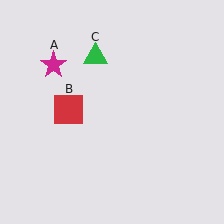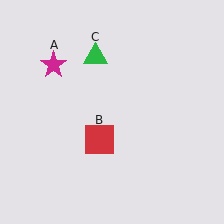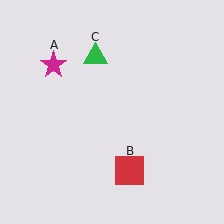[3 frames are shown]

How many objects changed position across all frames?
1 object changed position: red square (object B).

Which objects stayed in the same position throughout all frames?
Magenta star (object A) and green triangle (object C) remained stationary.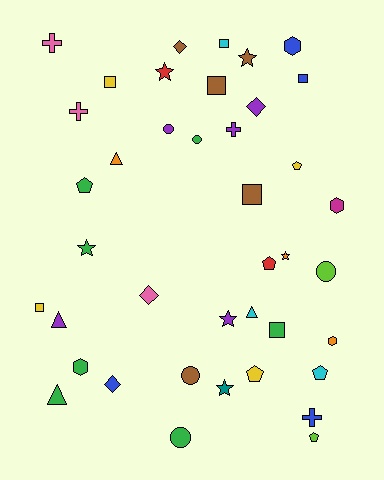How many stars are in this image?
There are 6 stars.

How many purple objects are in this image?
There are 5 purple objects.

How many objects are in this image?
There are 40 objects.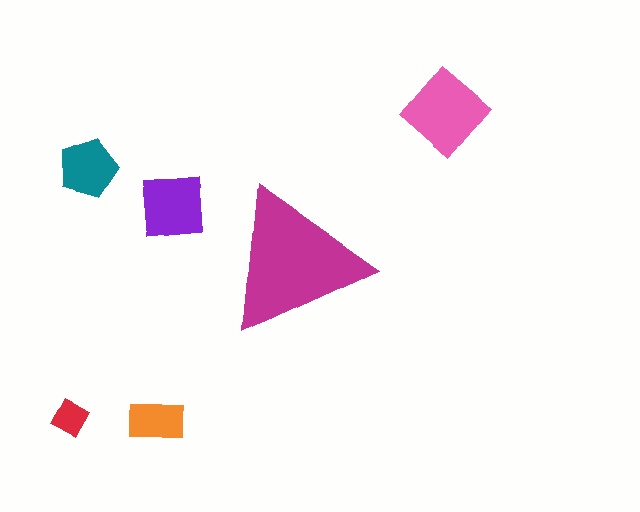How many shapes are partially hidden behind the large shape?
0 shapes are partially hidden.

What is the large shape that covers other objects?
A magenta triangle.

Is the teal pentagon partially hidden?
No, the teal pentagon is fully visible.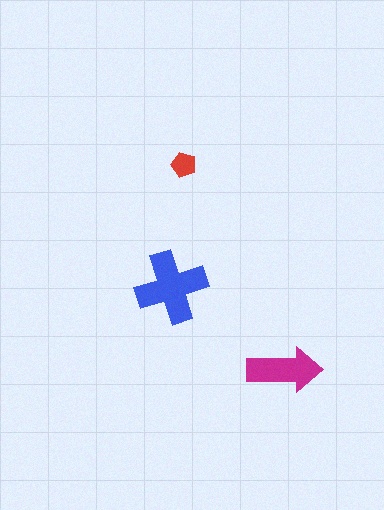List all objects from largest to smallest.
The blue cross, the magenta arrow, the red pentagon.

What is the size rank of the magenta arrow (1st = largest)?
2nd.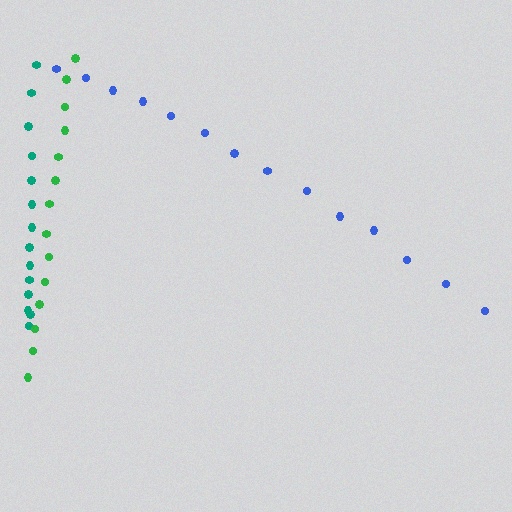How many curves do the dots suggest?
There are 3 distinct paths.